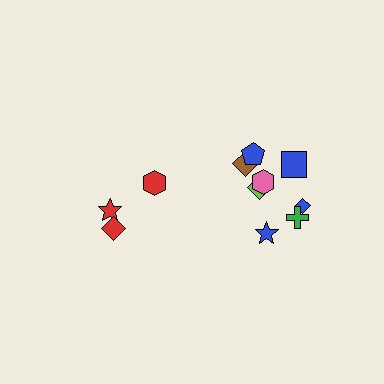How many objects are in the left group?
There are 3 objects.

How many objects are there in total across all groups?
There are 11 objects.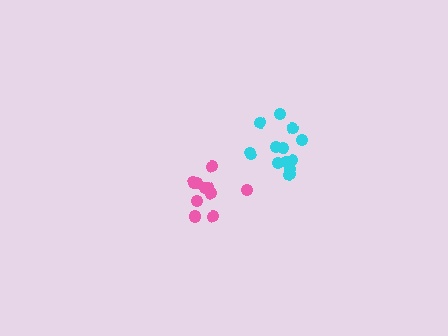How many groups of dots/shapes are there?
There are 2 groups.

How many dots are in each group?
Group 1: 12 dots, Group 2: 10 dots (22 total).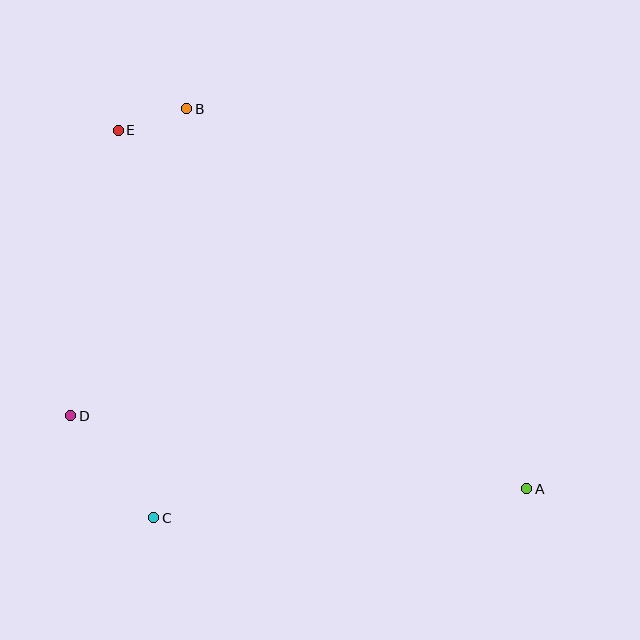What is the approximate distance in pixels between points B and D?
The distance between B and D is approximately 328 pixels.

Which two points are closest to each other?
Points B and E are closest to each other.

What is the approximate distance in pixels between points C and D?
The distance between C and D is approximately 132 pixels.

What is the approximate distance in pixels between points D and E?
The distance between D and E is approximately 290 pixels.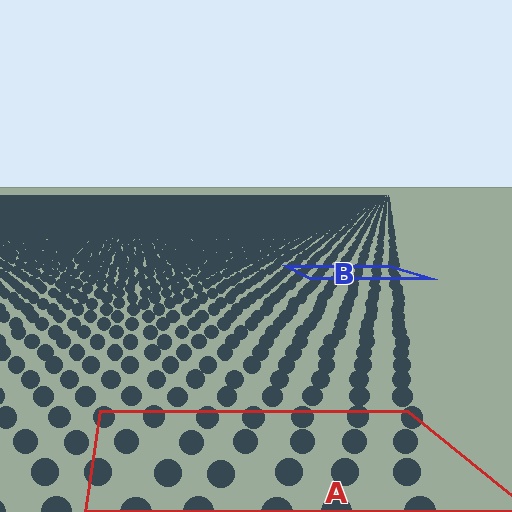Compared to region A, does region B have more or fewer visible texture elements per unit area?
Region B has more texture elements per unit area — they are packed more densely because it is farther away.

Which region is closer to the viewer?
Region A is closer. The texture elements there are larger and more spread out.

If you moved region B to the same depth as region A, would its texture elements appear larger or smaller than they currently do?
They would appear larger. At a closer depth, the same texture elements are projected at a bigger on-screen size.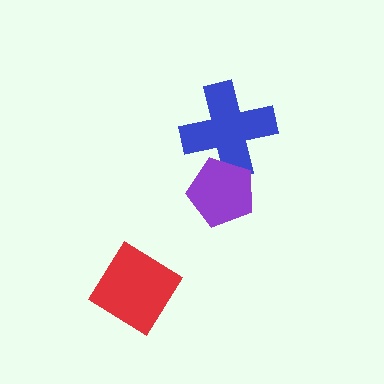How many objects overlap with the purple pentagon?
1 object overlaps with the purple pentagon.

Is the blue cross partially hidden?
Yes, it is partially covered by another shape.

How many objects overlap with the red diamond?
0 objects overlap with the red diamond.